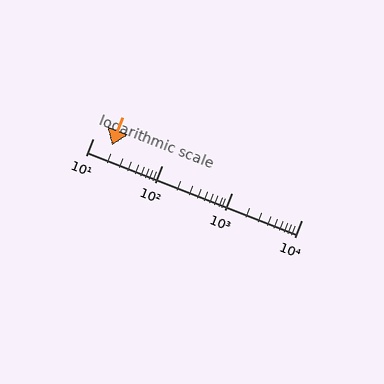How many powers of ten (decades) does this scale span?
The scale spans 3 decades, from 10 to 10000.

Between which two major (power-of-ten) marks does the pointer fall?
The pointer is between 10 and 100.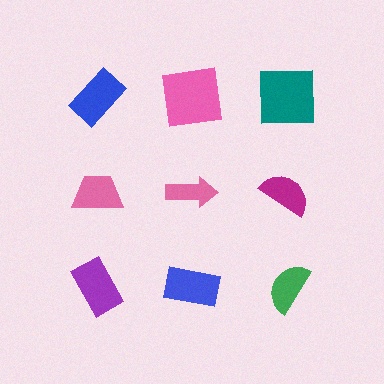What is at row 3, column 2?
A blue rectangle.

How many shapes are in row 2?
3 shapes.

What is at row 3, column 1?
A purple rectangle.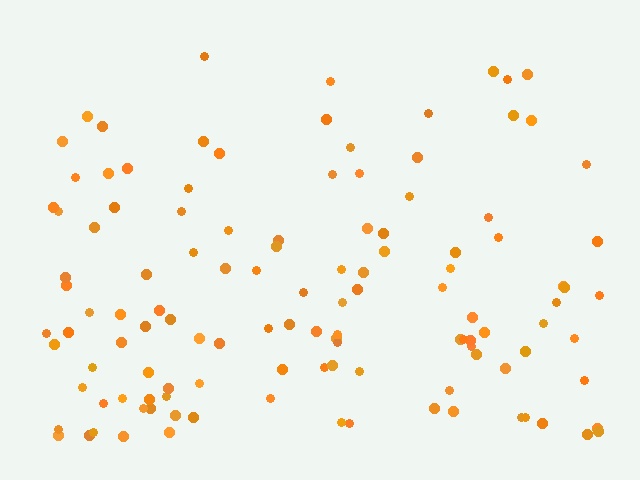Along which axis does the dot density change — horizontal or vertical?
Vertical.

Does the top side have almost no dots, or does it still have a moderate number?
Still a moderate number, just noticeably fewer than the bottom.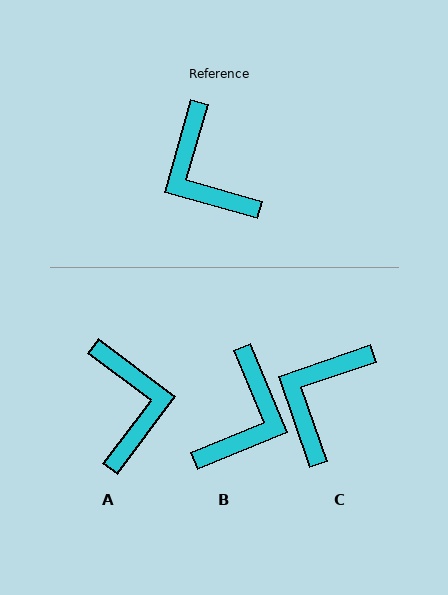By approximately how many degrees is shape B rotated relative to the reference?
Approximately 128 degrees counter-clockwise.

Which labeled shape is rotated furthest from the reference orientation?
A, about 159 degrees away.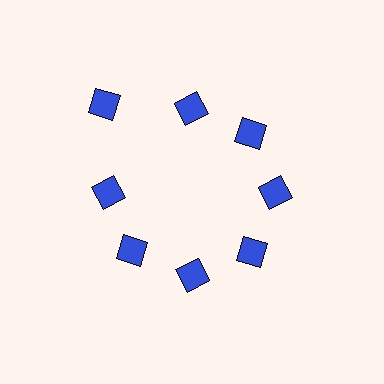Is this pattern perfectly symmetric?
No. The 8 blue diamonds are arranged in a ring, but one element near the 10 o'clock position is pushed outward from the center, breaking the 8-fold rotational symmetry.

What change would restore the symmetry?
The symmetry would be restored by moving it inward, back onto the ring so that all 8 diamonds sit at equal angles and equal distance from the center.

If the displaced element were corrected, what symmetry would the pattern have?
It would have 8-fold rotational symmetry — the pattern would map onto itself every 45 degrees.